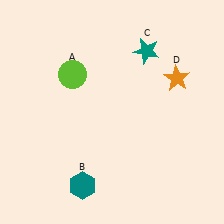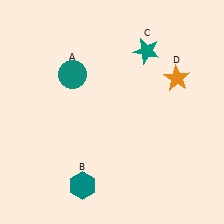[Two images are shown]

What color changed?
The circle (A) changed from lime in Image 1 to teal in Image 2.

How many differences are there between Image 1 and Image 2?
There is 1 difference between the two images.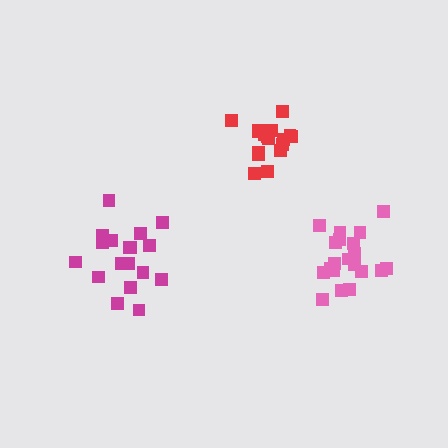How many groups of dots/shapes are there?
There are 3 groups.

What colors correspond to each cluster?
The clusters are colored: pink, magenta, red.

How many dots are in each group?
Group 1: 20 dots, Group 2: 19 dots, Group 3: 17 dots (56 total).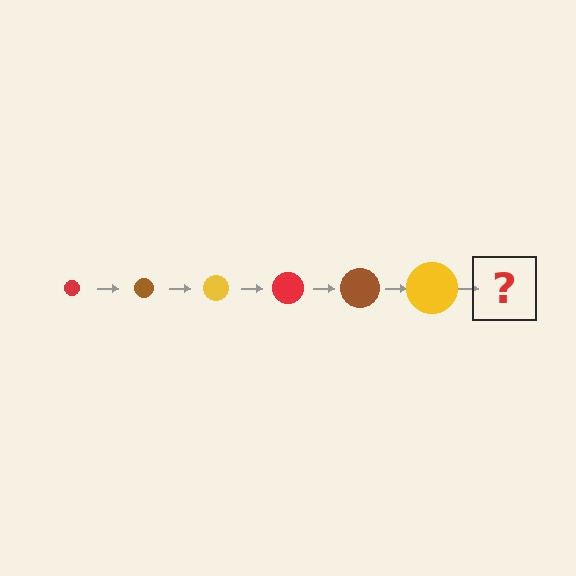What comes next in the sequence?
The next element should be a red circle, larger than the previous one.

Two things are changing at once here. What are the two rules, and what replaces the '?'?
The two rules are that the circle grows larger each step and the color cycles through red, brown, and yellow. The '?' should be a red circle, larger than the previous one.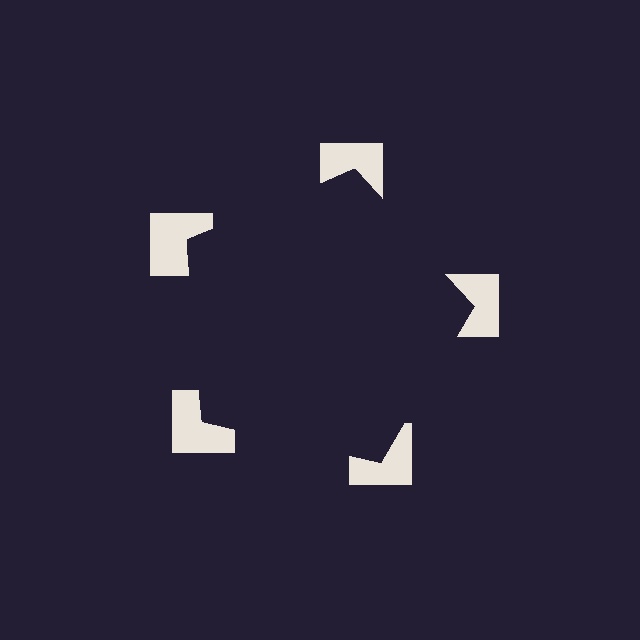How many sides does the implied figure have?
5 sides.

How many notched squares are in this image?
There are 5 — one at each vertex of the illusory pentagon.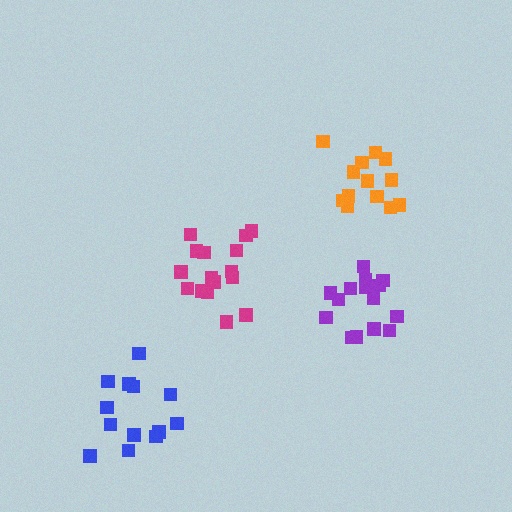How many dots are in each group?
Group 1: 13 dots, Group 2: 16 dots, Group 3: 15 dots, Group 4: 13 dots (57 total).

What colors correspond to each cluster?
The clusters are colored: blue, magenta, purple, orange.